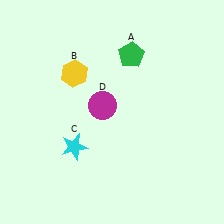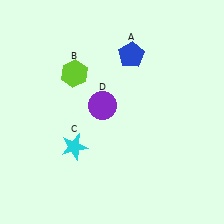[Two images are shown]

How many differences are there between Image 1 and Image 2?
There are 3 differences between the two images.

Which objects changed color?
A changed from green to blue. B changed from yellow to lime. D changed from magenta to purple.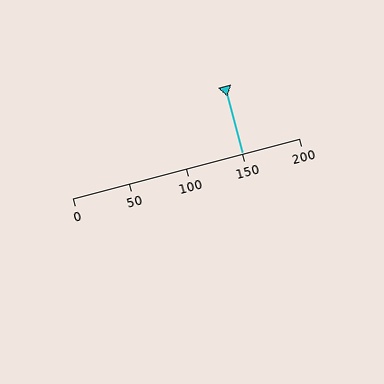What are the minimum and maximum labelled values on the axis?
The axis runs from 0 to 200.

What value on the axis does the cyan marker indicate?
The marker indicates approximately 150.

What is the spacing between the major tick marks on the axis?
The major ticks are spaced 50 apart.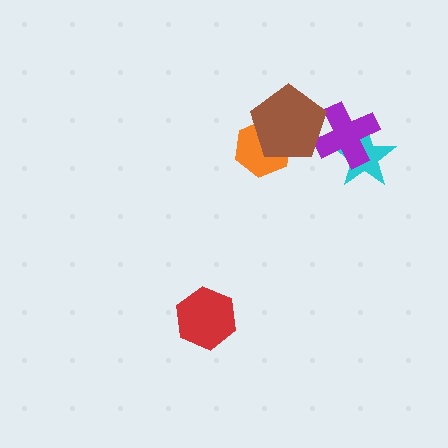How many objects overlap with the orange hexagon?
1 object overlaps with the orange hexagon.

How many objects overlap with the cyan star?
1 object overlaps with the cyan star.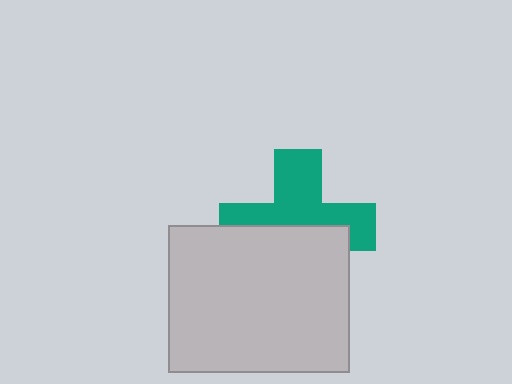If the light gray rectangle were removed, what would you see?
You would see the complete teal cross.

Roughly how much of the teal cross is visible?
About half of it is visible (roughly 53%).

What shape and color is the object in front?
The object in front is a light gray rectangle.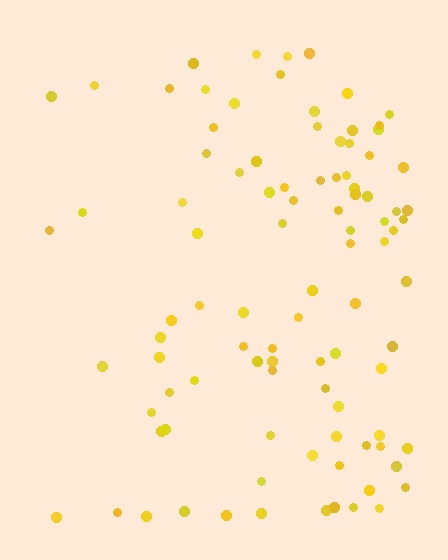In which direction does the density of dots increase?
From left to right, with the right side densest.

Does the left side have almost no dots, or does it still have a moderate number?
Still a moderate number, just noticeably fewer than the right.